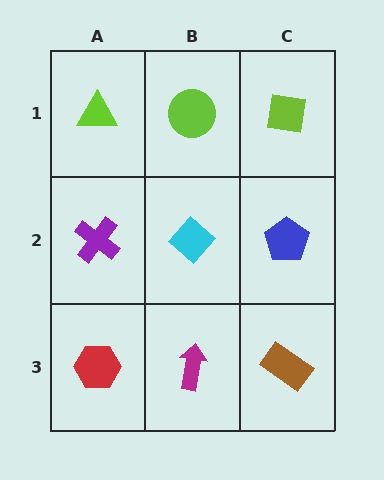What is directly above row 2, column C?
A lime square.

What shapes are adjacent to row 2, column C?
A lime square (row 1, column C), a brown rectangle (row 3, column C), a cyan diamond (row 2, column B).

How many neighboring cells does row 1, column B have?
3.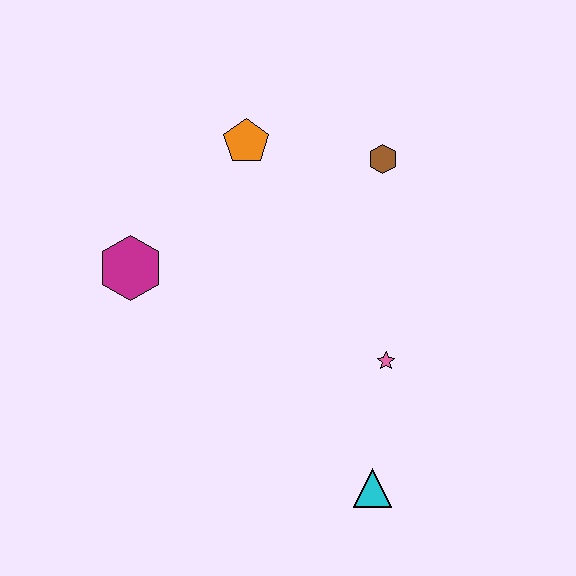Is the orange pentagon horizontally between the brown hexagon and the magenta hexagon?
Yes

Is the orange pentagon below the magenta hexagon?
No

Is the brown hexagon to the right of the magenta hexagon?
Yes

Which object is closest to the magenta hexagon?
The orange pentagon is closest to the magenta hexagon.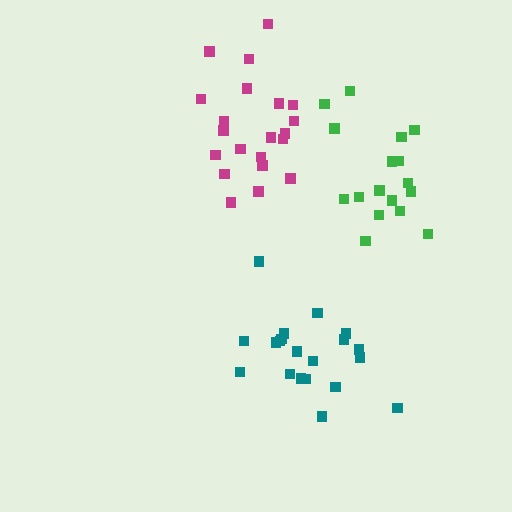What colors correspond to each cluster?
The clusters are colored: teal, green, magenta.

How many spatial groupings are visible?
There are 3 spatial groupings.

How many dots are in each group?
Group 1: 20 dots, Group 2: 17 dots, Group 3: 21 dots (58 total).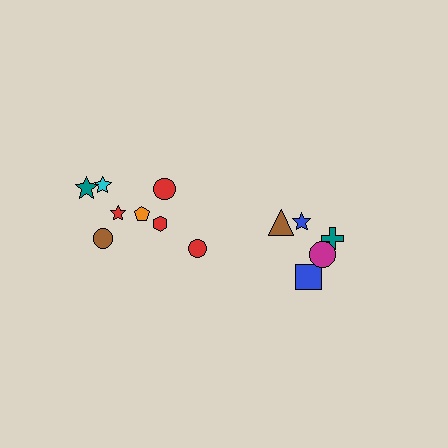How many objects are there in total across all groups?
There are 13 objects.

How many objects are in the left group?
There are 8 objects.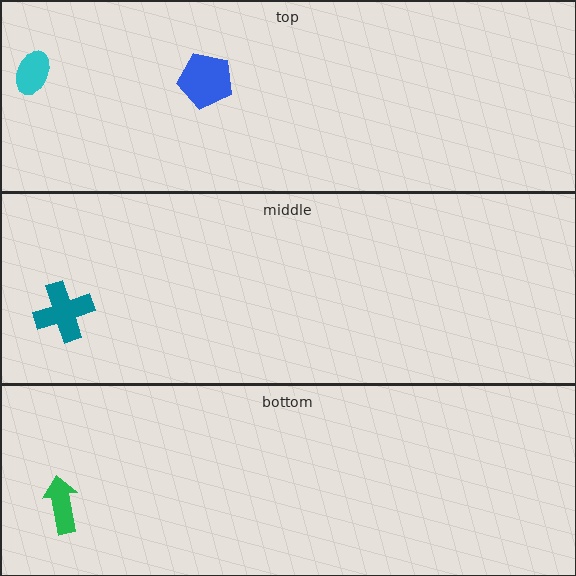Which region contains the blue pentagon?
The top region.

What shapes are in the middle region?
The teal cross.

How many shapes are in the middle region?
1.